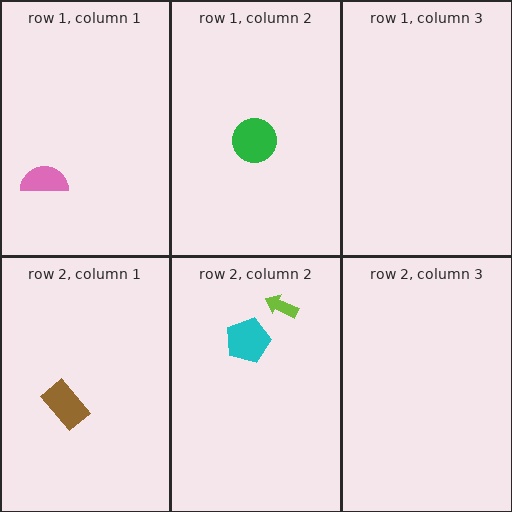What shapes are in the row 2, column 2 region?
The lime arrow, the cyan pentagon.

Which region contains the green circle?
The row 1, column 2 region.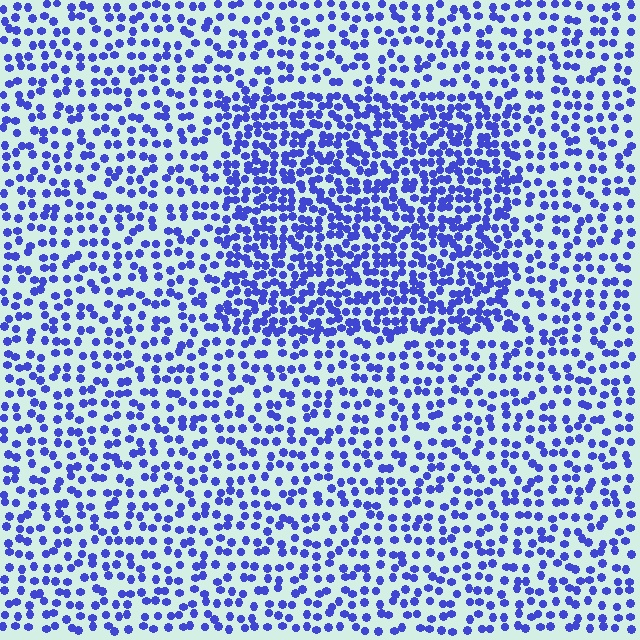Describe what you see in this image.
The image contains small blue elements arranged at two different densities. A rectangle-shaped region is visible where the elements are more densely packed than the surrounding area.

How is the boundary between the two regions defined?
The boundary is defined by a change in element density (approximately 1.8x ratio). All elements are the same color, size, and shape.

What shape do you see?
I see a rectangle.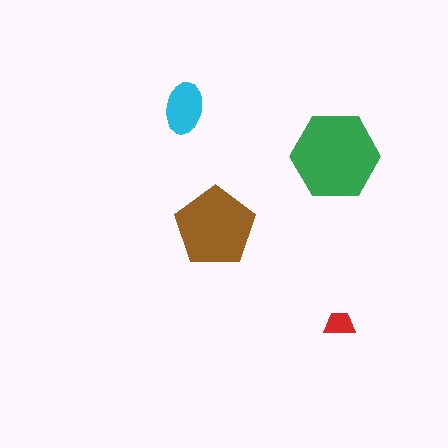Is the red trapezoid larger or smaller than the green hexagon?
Smaller.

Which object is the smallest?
The red trapezoid.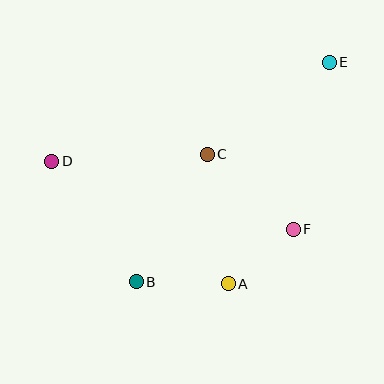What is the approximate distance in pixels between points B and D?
The distance between B and D is approximately 147 pixels.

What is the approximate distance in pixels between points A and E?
The distance between A and E is approximately 243 pixels.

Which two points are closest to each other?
Points A and F are closest to each other.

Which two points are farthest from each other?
Points D and E are farthest from each other.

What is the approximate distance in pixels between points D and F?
The distance between D and F is approximately 251 pixels.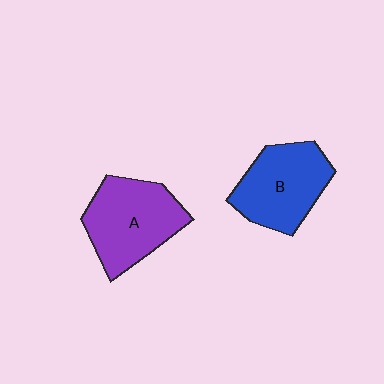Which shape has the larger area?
Shape A (purple).